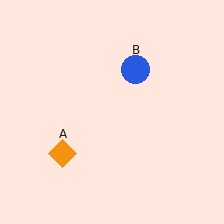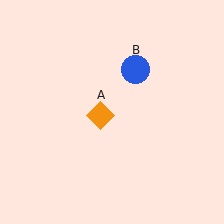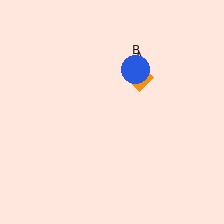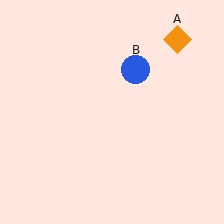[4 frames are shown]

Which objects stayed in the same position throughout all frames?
Blue circle (object B) remained stationary.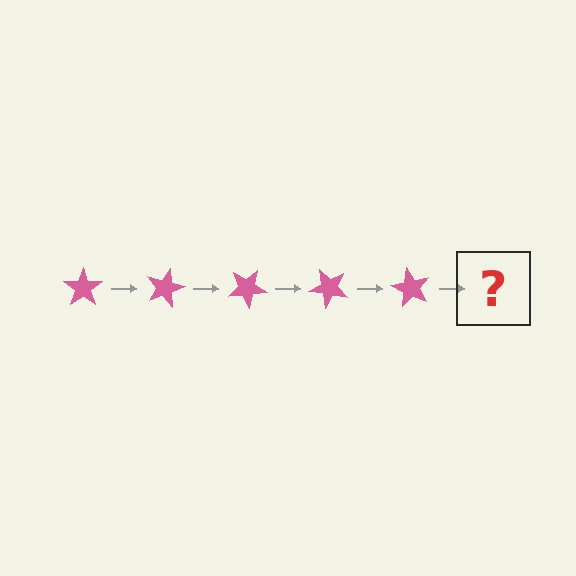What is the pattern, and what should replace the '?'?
The pattern is that the star rotates 15 degrees each step. The '?' should be a pink star rotated 75 degrees.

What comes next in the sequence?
The next element should be a pink star rotated 75 degrees.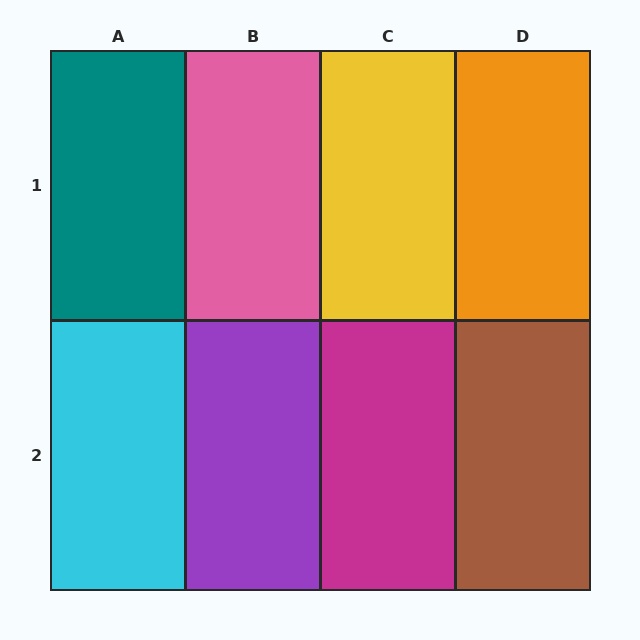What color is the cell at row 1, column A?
Teal.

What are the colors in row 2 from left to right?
Cyan, purple, magenta, brown.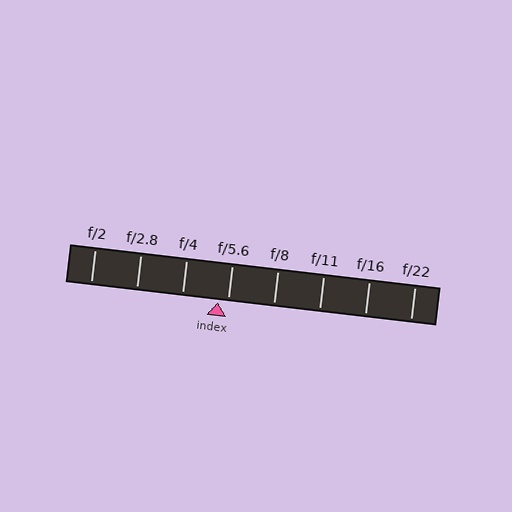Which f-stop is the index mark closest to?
The index mark is closest to f/5.6.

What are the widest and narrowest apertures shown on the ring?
The widest aperture shown is f/2 and the narrowest is f/22.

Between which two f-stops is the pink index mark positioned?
The index mark is between f/4 and f/5.6.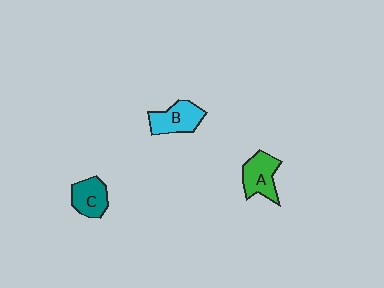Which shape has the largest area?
Shape A (green).